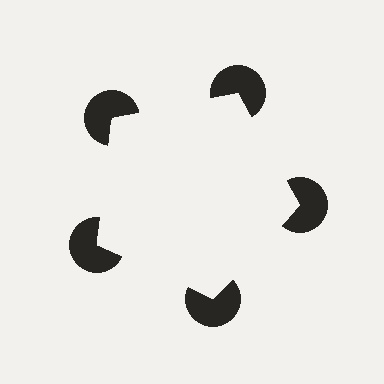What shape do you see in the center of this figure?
An illusory pentagon — its edges are inferred from the aligned wedge cuts in the pac-man discs, not physically drawn.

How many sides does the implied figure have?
5 sides.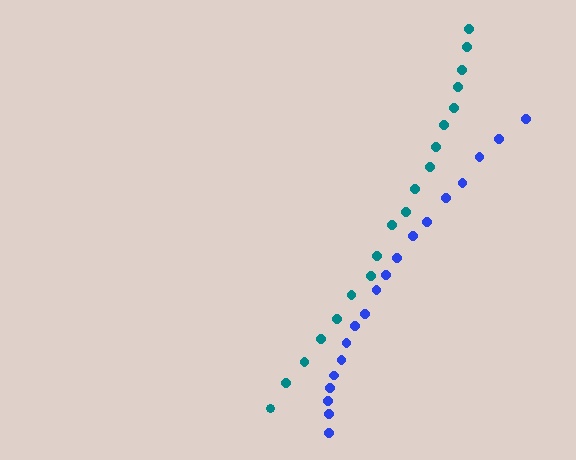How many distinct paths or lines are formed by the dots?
There are 2 distinct paths.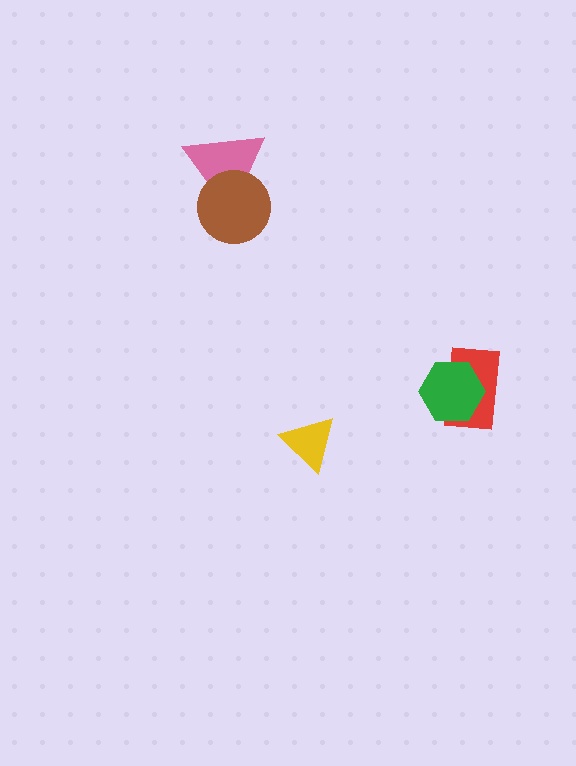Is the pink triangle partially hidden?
Yes, it is partially covered by another shape.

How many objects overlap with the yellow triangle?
0 objects overlap with the yellow triangle.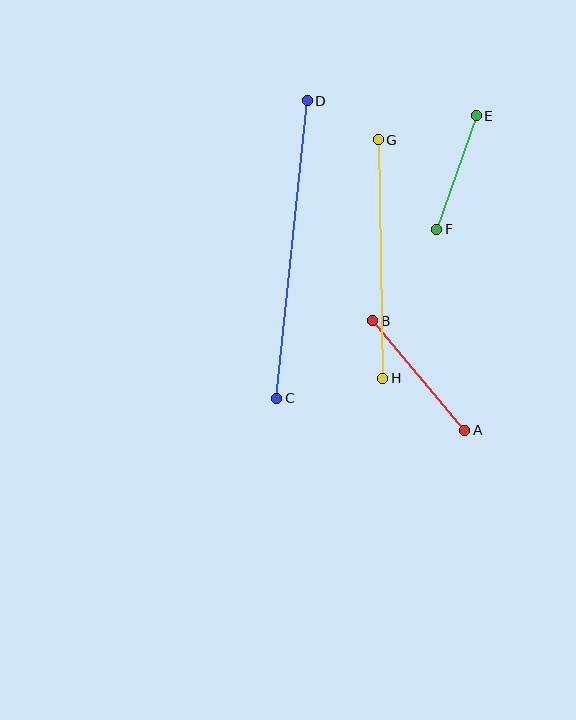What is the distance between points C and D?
The distance is approximately 299 pixels.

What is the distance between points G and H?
The distance is approximately 239 pixels.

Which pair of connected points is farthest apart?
Points C and D are farthest apart.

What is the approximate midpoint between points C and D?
The midpoint is at approximately (292, 249) pixels.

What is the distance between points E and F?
The distance is approximately 120 pixels.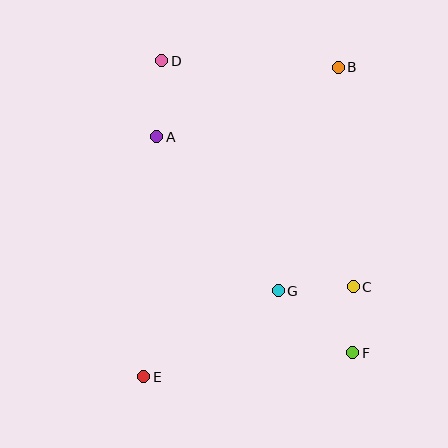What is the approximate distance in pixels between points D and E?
The distance between D and E is approximately 316 pixels.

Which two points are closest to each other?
Points C and F are closest to each other.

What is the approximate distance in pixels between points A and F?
The distance between A and F is approximately 292 pixels.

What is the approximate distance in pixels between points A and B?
The distance between A and B is approximately 195 pixels.